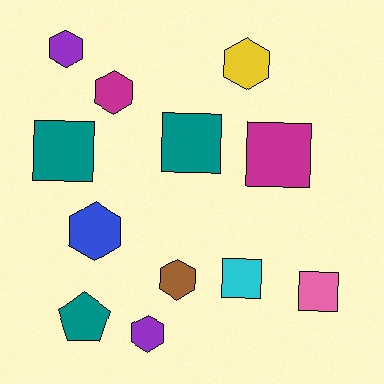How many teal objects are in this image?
There are 3 teal objects.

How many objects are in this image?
There are 12 objects.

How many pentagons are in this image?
There is 1 pentagon.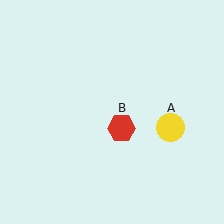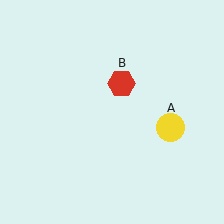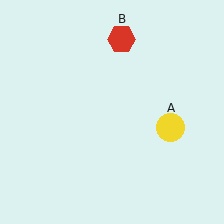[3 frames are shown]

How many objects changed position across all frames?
1 object changed position: red hexagon (object B).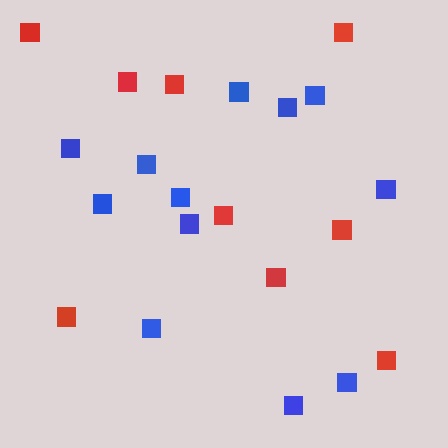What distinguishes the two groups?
There are 2 groups: one group of blue squares (12) and one group of red squares (9).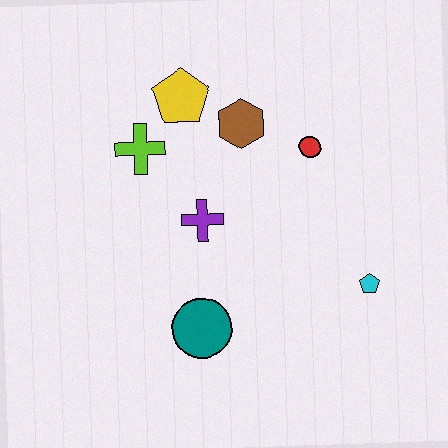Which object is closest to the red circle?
The brown hexagon is closest to the red circle.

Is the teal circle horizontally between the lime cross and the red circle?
Yes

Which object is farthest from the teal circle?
The yellow pentagon is farthest from the teal circle.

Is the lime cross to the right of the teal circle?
No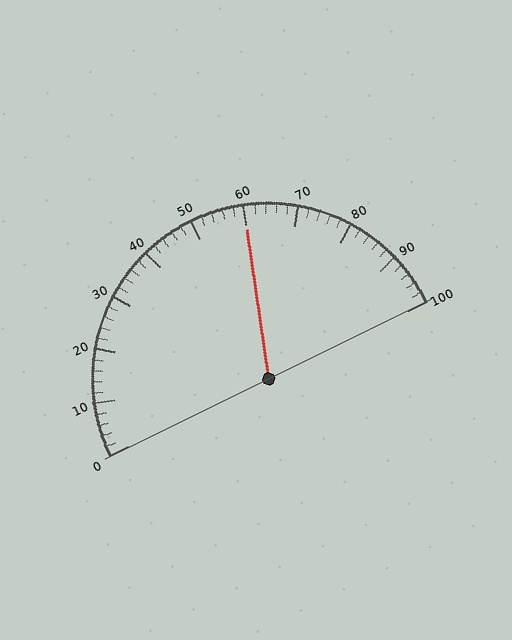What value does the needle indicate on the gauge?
The needle indicates approximately 60.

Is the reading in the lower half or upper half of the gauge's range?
The reading is in the upper half of the range (0 to 100).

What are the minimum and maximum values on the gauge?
The gauge ranges from 0 to 100.